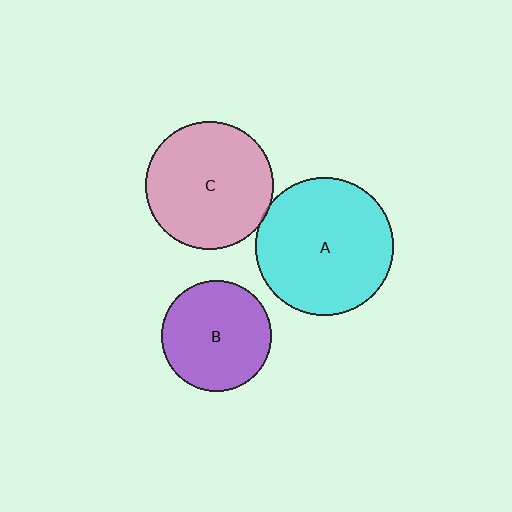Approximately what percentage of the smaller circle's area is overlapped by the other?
Approximately 5%.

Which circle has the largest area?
Circle A (cyan).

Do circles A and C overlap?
Yes.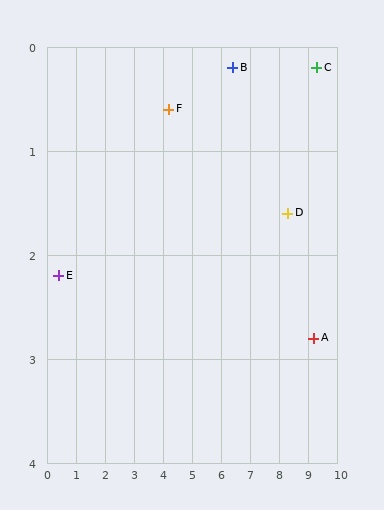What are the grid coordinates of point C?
Point C is at approximately (9.3, 0.2).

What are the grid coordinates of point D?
Point D is at approximately (8.3, 1.6).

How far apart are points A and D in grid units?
Points A and D are about 1.5 grid units apart.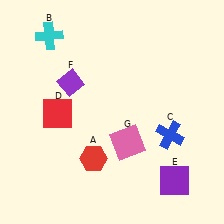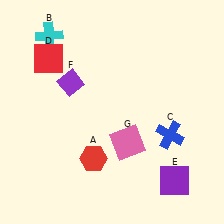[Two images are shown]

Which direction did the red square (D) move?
The red square (D) moved up.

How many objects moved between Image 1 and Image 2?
1 object moved between the two images.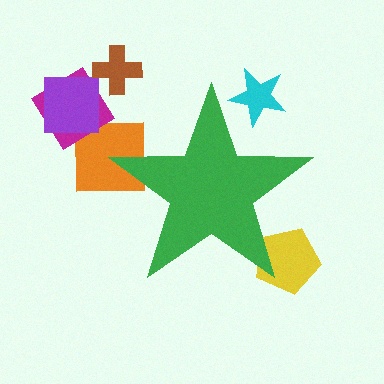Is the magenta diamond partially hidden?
No, the magenta diamond is fully visible.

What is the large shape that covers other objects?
A green star.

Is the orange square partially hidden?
Yes, the orange square is partially hidden behind the green star.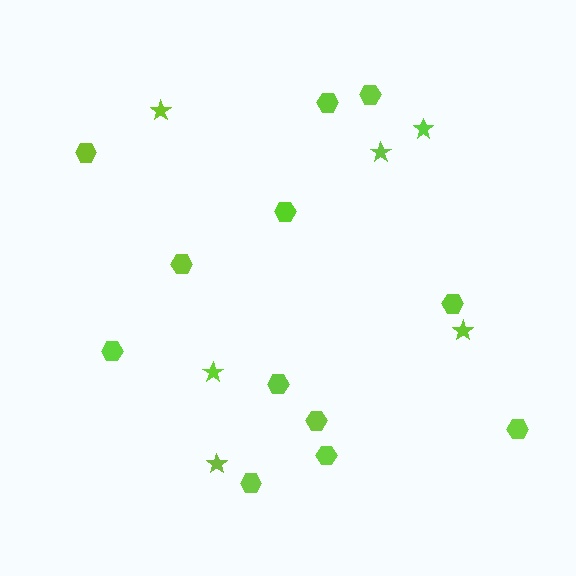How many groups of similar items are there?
There are 2 groups: one group of hexagons (12) and one group of stars (6).